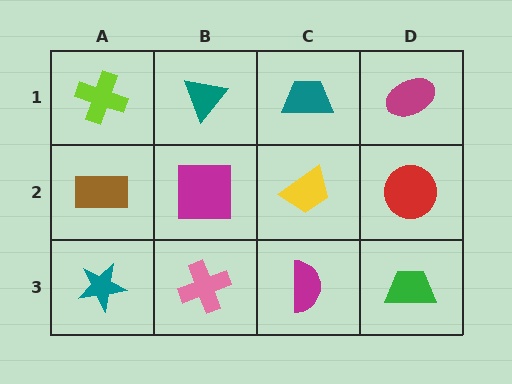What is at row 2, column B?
A magenta square.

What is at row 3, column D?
A green trapezoid.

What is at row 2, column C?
A yellow trapezoid.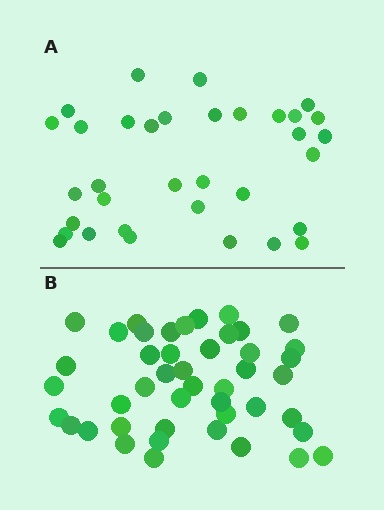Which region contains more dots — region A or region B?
Region B (the bottom region) has more dots.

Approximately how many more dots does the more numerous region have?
Region B has roughly 12 or so more dots than region A.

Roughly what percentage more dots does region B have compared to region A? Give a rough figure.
About 30% more.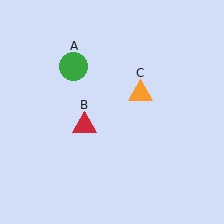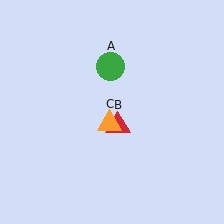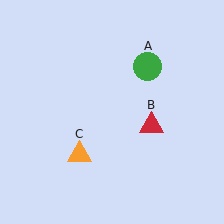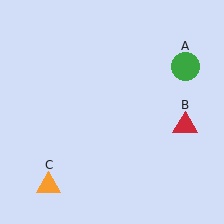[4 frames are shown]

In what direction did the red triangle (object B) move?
The red triangle (object B) moved right.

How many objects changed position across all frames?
3 objects changed position: green circle (object A), red triangle (object B), orange triangle (object C).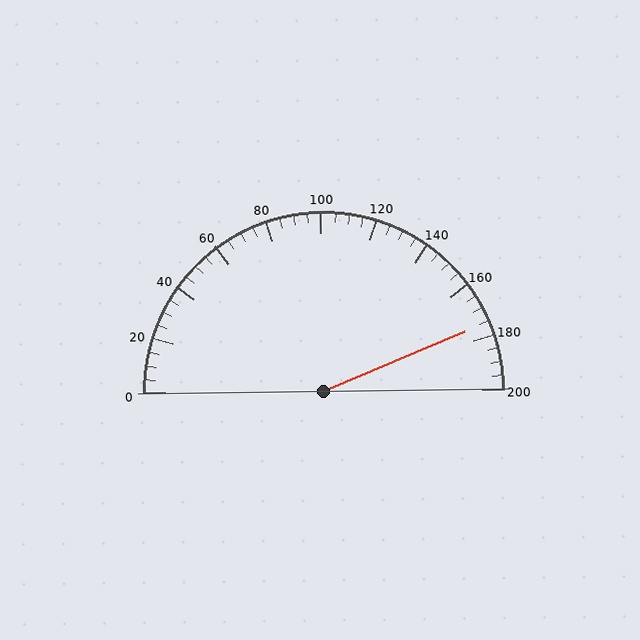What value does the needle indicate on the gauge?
The needle indicates approximately 175.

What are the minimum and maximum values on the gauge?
The gauge ranges from 0 to 200.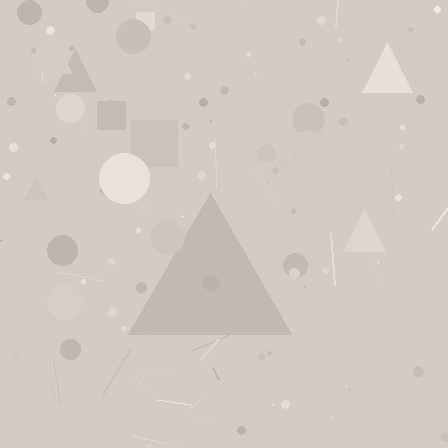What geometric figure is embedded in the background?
A triangle is embedded in the background.